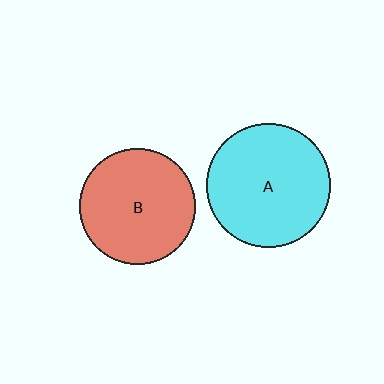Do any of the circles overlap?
No, none of the circles overlap.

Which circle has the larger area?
Circle A (cyan).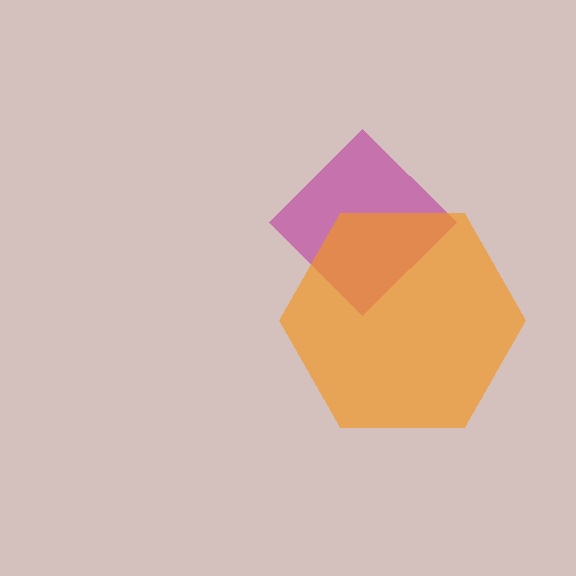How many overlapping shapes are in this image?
There are 2 overlapping shapes in the image.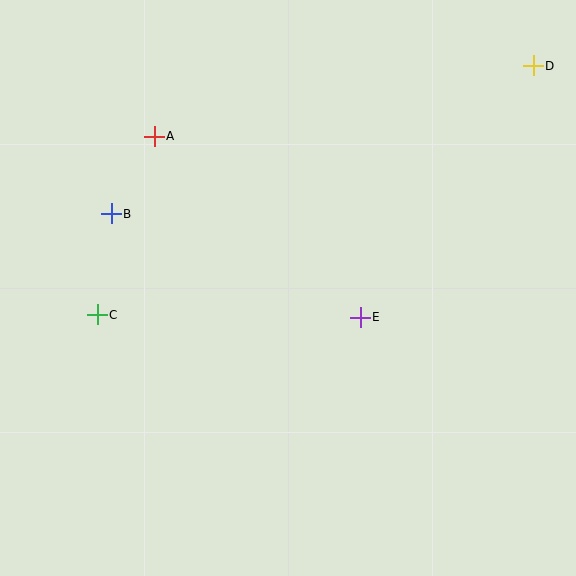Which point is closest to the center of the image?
Point E at (360, 317) is closest to the center.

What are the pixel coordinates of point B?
Point B is at (111, 214).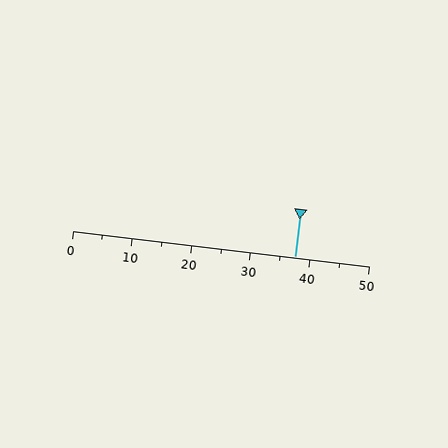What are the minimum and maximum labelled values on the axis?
The axis runs from 0 to 50.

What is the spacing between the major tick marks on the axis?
The major ticks are spaced 10 apart.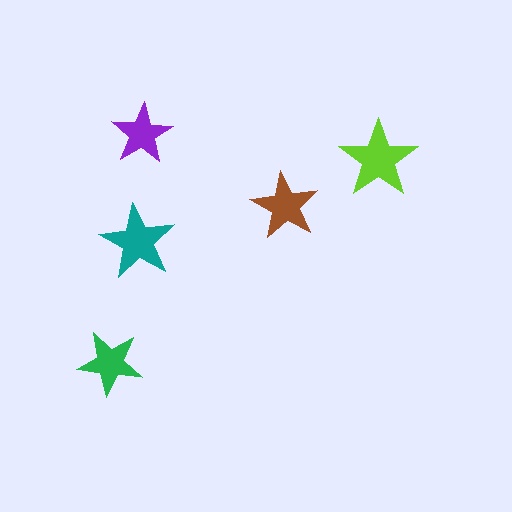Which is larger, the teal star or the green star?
The teal one.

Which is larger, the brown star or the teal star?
The teal one.